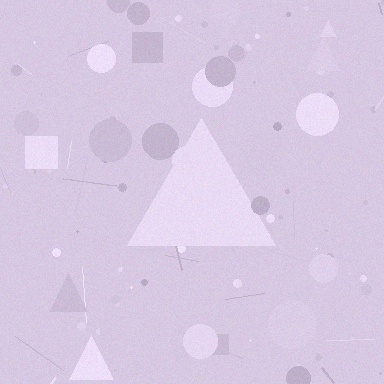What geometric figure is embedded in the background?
A triangle is embedded in the background.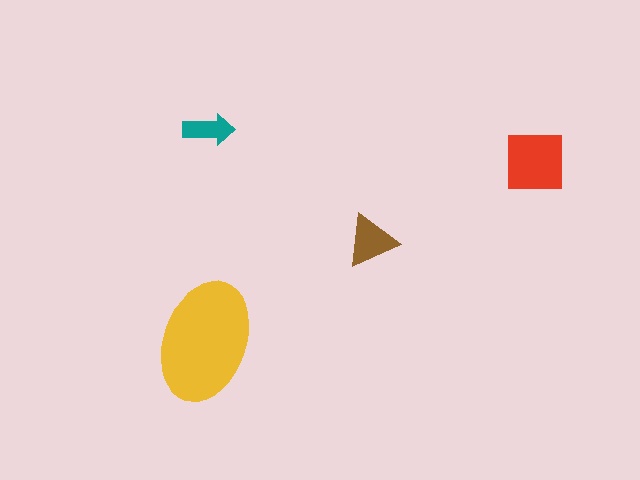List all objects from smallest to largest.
The teal arrow, the brown triangle, the red square, the yellow ellipse.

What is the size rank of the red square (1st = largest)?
2nd.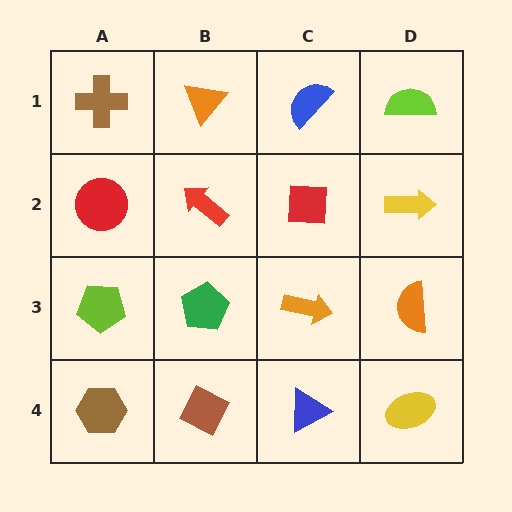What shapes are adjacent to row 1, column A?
A red circle (row 2, column A), an orange triangle (row 1, column B).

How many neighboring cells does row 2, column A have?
3.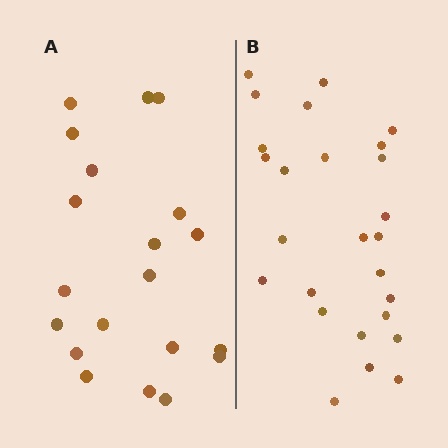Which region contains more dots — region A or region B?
Region B (the right region) has more dots.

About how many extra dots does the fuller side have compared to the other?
Region B has about 6 more dots than region A.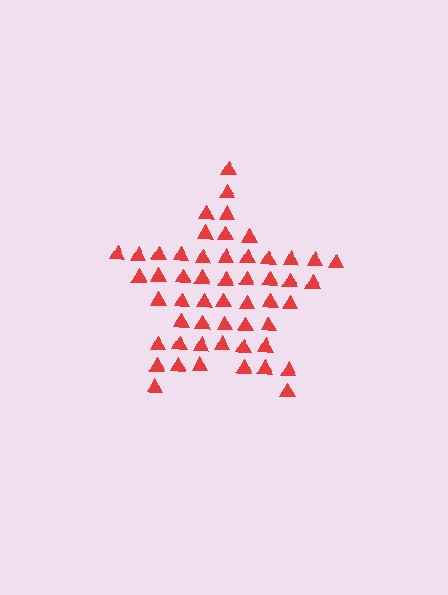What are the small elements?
The small elements are triangles.